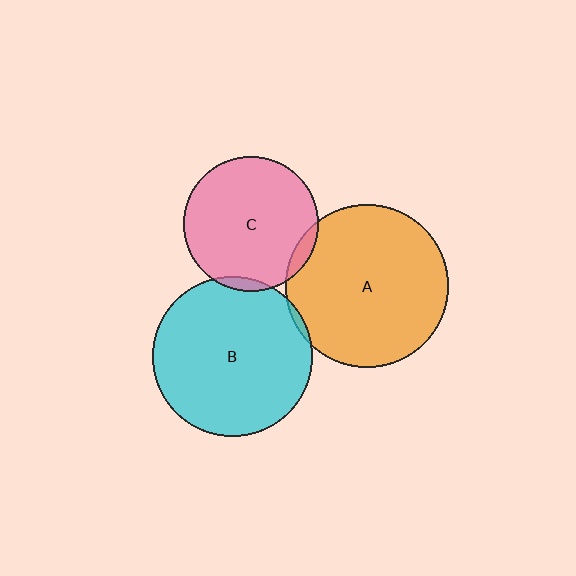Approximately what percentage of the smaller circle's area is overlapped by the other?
Approximately 5%.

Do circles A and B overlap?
Yes.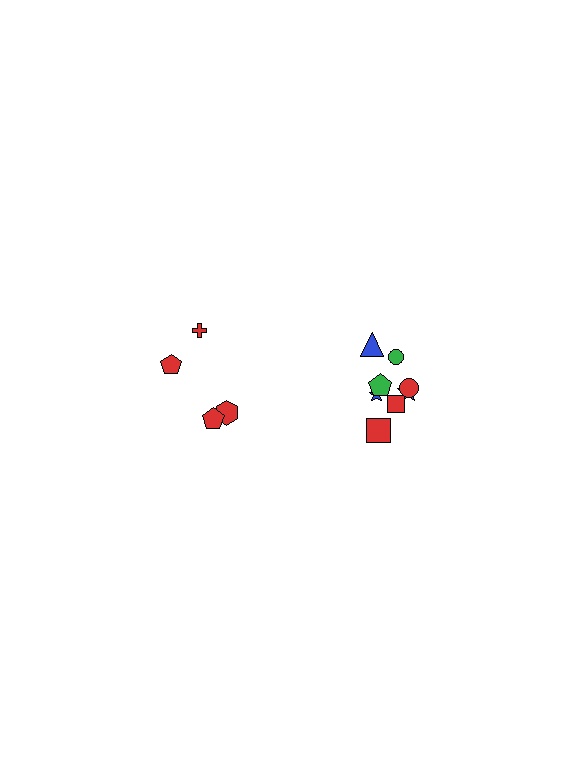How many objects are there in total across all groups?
There are 12 objects.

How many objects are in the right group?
There are 8 objects.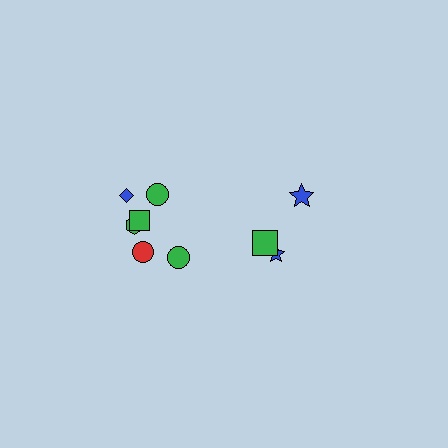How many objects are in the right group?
There are 3 objects.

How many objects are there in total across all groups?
There are 9 objects.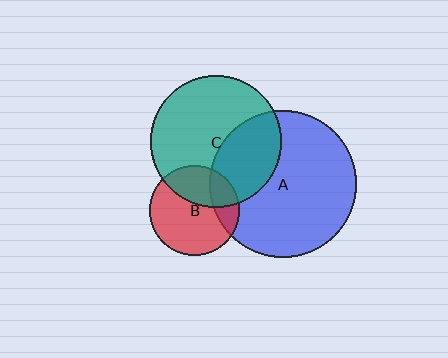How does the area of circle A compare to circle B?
Approximately 2.6 times.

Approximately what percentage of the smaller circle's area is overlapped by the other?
Approximately 35%.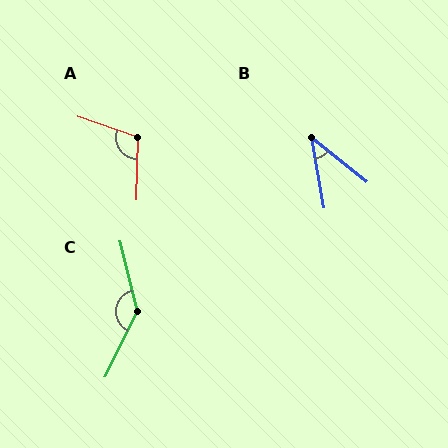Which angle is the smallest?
B, at approximately 42 degrees.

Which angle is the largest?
C, at approximately 140 degrees.